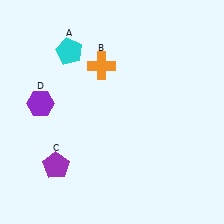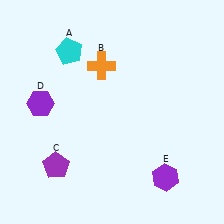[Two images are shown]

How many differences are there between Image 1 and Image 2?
There is 1 difference between the two images.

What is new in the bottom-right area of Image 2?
A purple hexagon (E) was added in the bottom-right area of Image 2.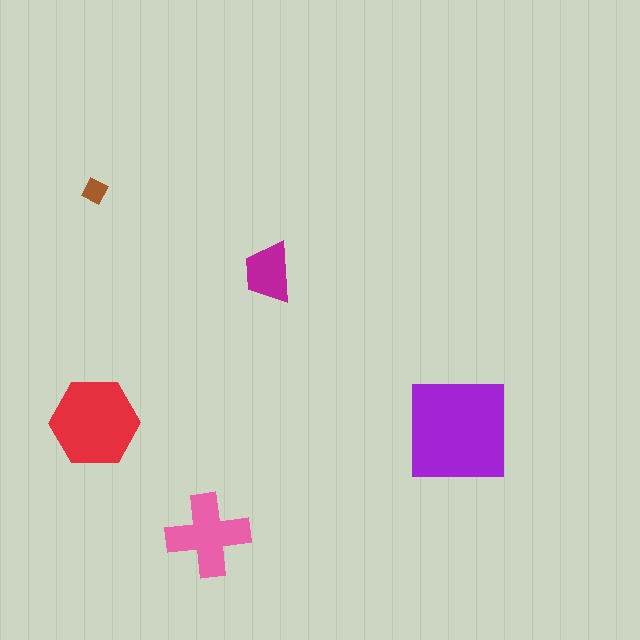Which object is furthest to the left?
The red hexagon is leftmost.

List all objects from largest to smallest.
The purple square, the red hexagon, the pink cross, the magenta trapezoid, the brown diamond.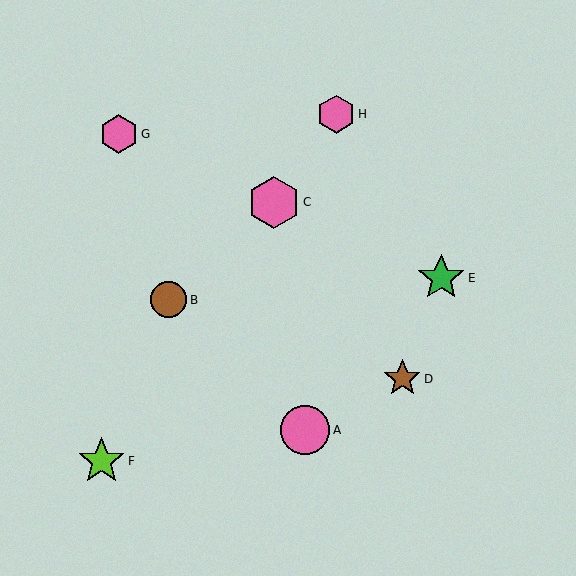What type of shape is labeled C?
Shape C is a pink hexagon.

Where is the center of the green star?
The center of the green star is at (441, 278).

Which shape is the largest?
The pink hexagon (labeled C) is the largest.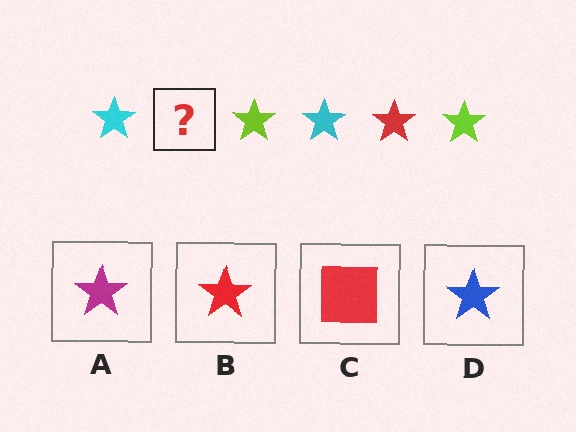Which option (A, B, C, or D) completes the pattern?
B.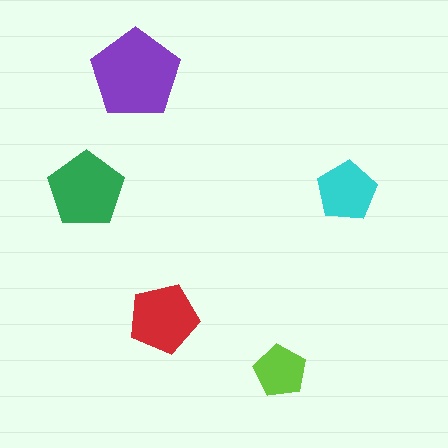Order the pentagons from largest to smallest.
the purple one, the green one, the red one, the cyan one, the lime one.